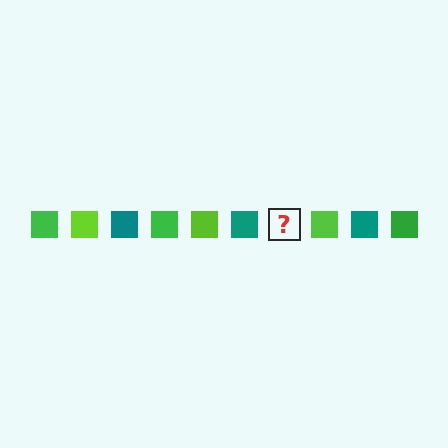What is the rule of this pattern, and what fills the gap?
The rule is that the pattern cycles through green, lime, teal squares. The gap should be filled with a green square.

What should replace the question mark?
The question mark should be replaced with a green square.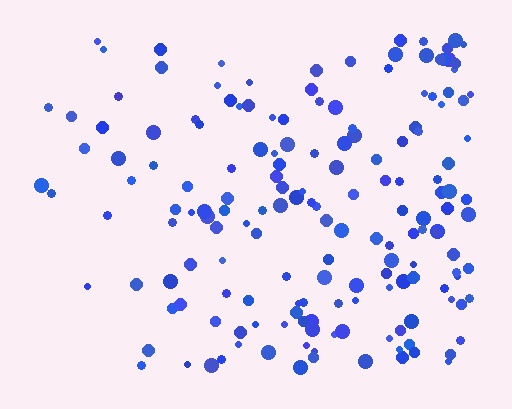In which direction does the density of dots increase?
From left to right, with the right side densest.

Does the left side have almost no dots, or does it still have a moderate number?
Still a moderate number, just noticeably fewer than the right.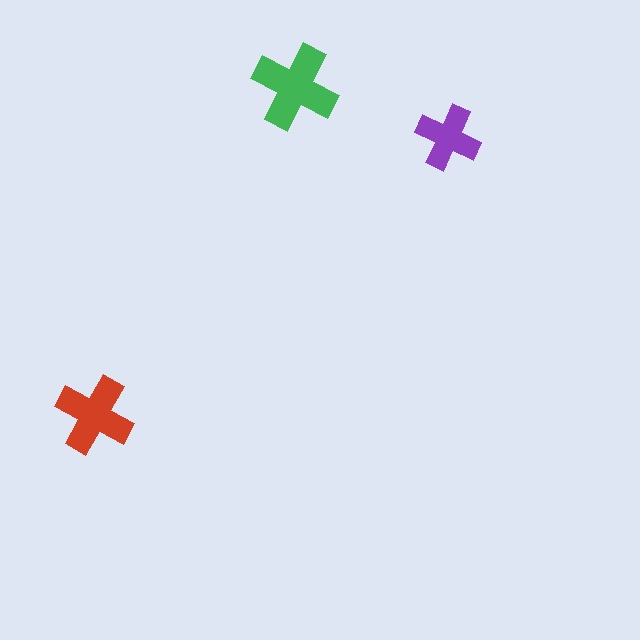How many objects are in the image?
There are 3 objects in the image.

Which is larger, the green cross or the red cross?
The green one.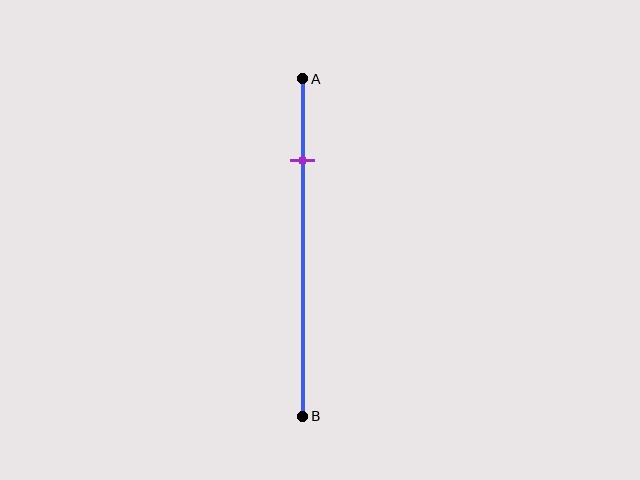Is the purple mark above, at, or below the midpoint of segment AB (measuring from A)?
The purple mark is above the midpoint of segment AB.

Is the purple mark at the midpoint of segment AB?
No, the mark is at about 25% from A, not at the 50% midpoint.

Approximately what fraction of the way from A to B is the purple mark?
The purple mark is approximately 25% of the way from A to B.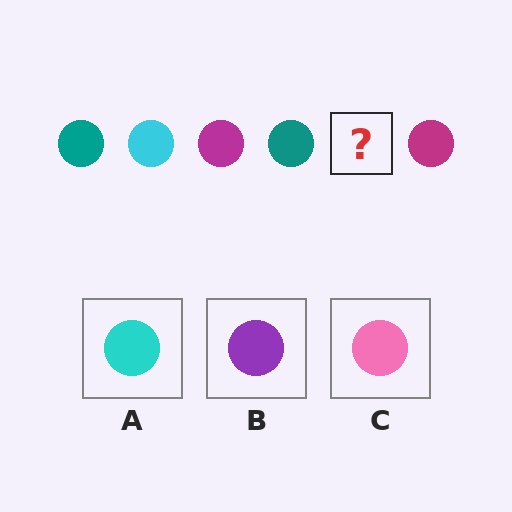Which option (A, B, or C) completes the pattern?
A.